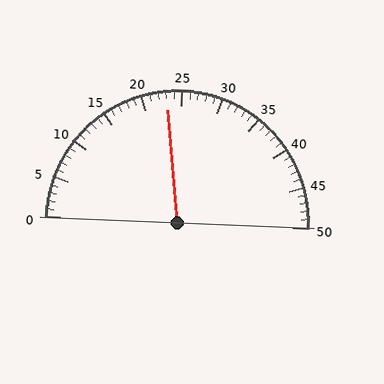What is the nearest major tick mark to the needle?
The nearest major tick mark is 25.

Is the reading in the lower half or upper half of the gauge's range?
The reading is in the lower half of the range (0 to 50).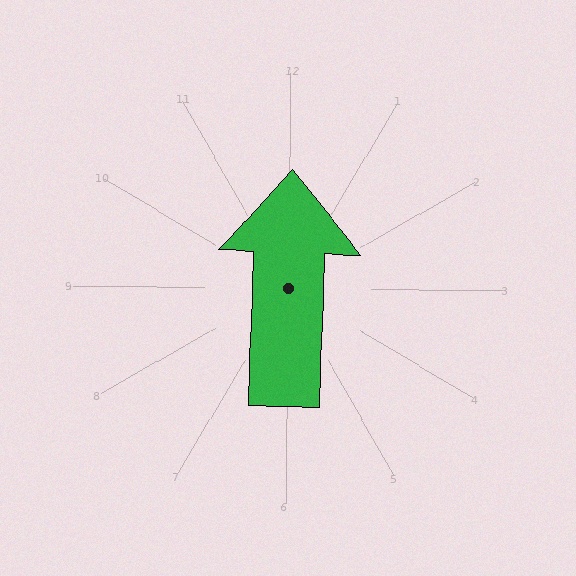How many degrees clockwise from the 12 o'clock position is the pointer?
Approximately 2 degrees.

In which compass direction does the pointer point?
North.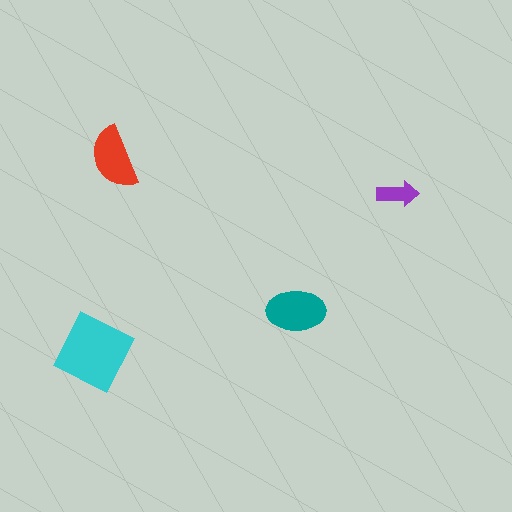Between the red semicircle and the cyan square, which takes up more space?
The cyan square.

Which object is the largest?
The cyan square.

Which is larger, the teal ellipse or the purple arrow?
The teal ellipse.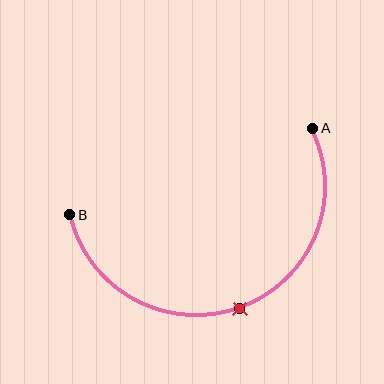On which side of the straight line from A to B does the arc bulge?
The arc bulges below the straight line connecting A and B.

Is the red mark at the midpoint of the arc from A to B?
Yes. The red mark lies on the arc at equal arc-length from both A and B — it is the arc midpoint.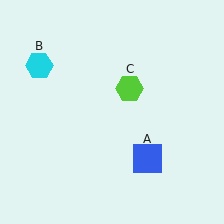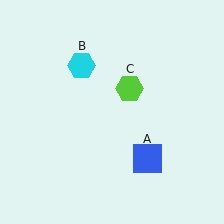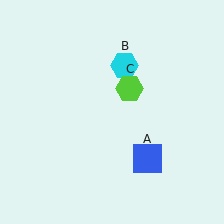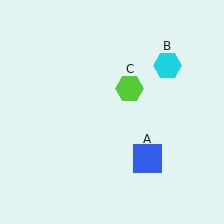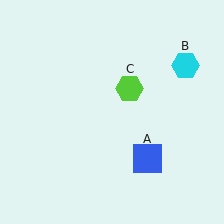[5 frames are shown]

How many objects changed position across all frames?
1 object changed position: cyan hexagon (object B).